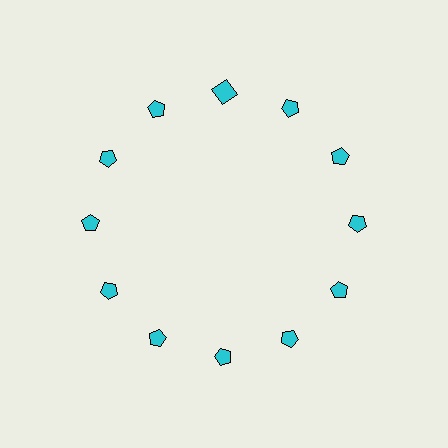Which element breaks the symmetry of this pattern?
The cyan square at roughly the 12 o'clock position breaks the symmetry. All other shapes are cyan pentagons.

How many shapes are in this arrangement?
There are 12 shapes arranged in a ring pattern.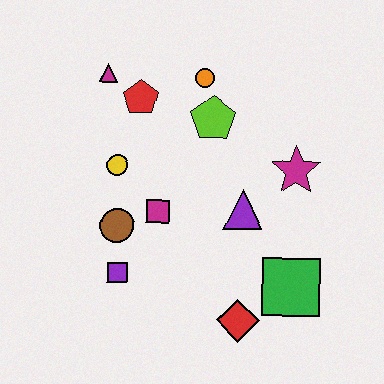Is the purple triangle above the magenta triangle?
No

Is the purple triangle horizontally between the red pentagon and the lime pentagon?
No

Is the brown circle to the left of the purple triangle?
Yes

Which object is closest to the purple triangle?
The magenta star is closest to the purple triangle.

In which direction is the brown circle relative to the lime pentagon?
The brown circle is below the lime pentagon.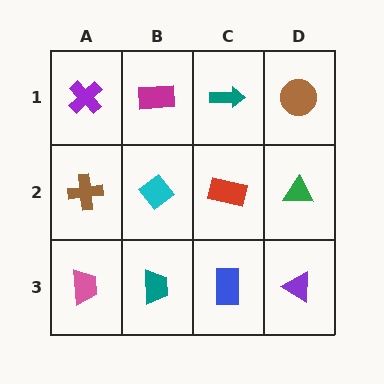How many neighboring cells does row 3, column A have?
2.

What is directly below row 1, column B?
A cyan diamond.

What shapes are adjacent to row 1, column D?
A green triangle (row 2, column D), a teal arrow (row 1, column C).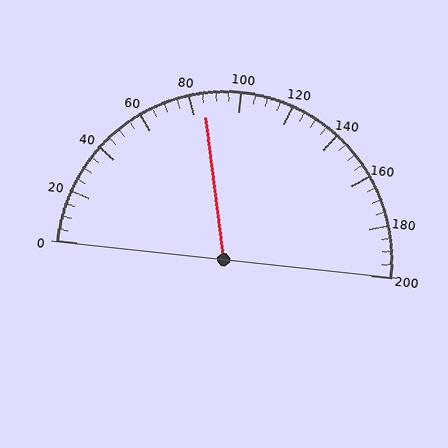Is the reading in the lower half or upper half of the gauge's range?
The reading is in the lower half of the range (0 to 200).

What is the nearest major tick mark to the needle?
The nearest major tick mark is 80.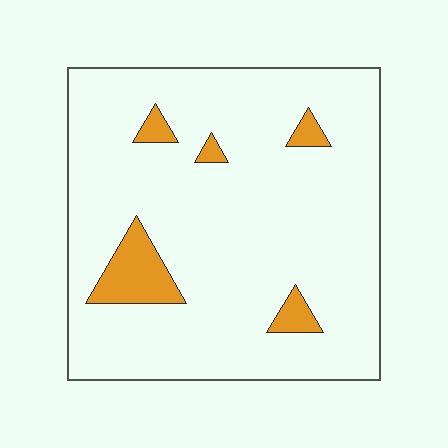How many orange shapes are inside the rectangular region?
5.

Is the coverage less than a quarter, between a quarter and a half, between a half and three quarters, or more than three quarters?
Less than a quarter.